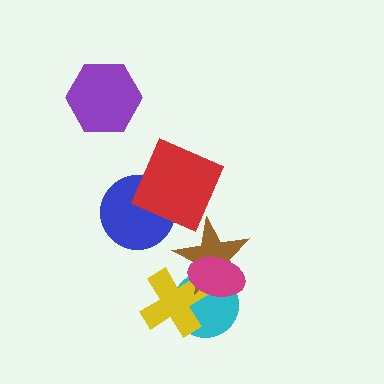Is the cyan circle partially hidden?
Yes, it is partially covered by another shape.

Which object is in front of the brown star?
The magenta ellipse is in front of the brown star.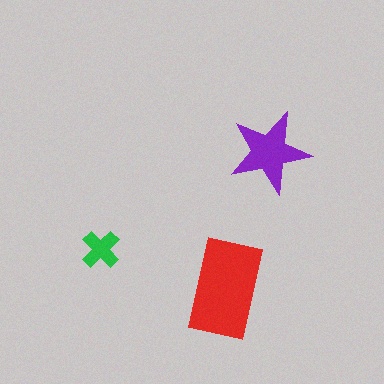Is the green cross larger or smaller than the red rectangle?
Smaller.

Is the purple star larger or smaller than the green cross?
Larger.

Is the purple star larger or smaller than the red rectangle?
Smaller.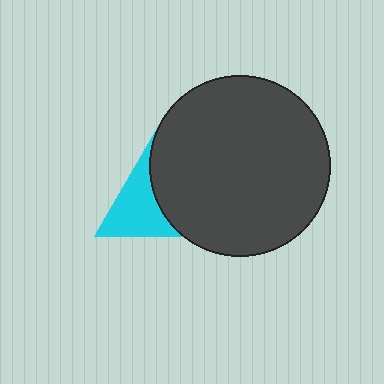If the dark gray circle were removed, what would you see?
You would see the complete cyan triangle.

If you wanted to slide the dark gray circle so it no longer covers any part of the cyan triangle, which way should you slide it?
Slide it right — that is the most direct way to separate the two shapes.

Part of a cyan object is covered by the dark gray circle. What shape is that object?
It is a triangle.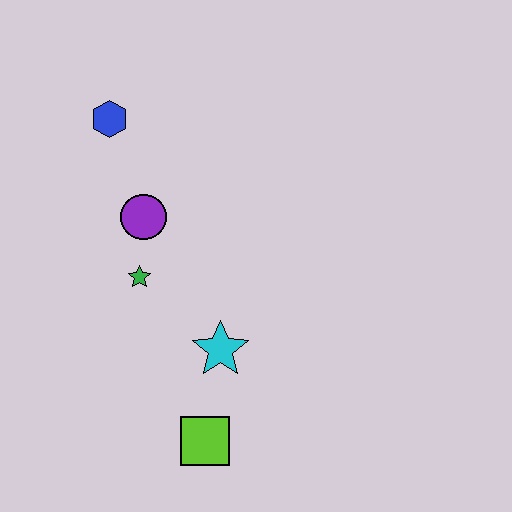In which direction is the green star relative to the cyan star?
The green star is to the left of the cyan star.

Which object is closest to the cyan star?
The lime square is closest to the cyan star.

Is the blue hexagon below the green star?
No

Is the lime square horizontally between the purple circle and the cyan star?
Yes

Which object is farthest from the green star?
The lime square is farthest from the green star.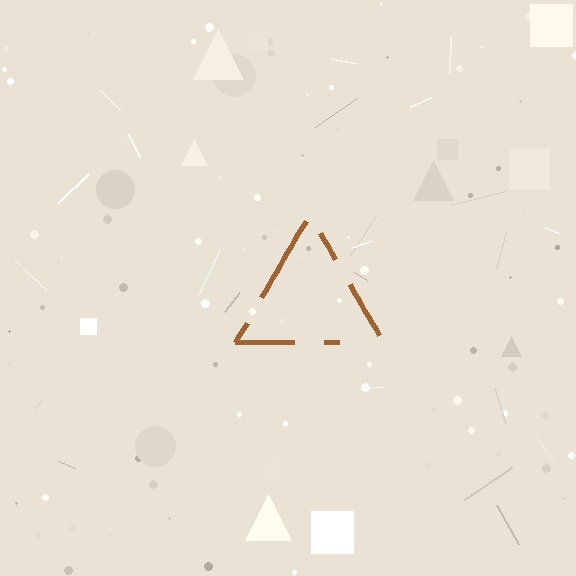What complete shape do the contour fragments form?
The contour fragments form a triangle.